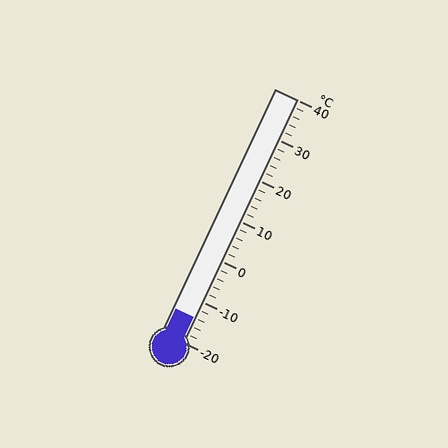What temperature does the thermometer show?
The thermometer shows approximately -14°C.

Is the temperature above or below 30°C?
The temperature is below 30°C.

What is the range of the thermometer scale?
The thermometer scale ranges from -20°C to 40°C.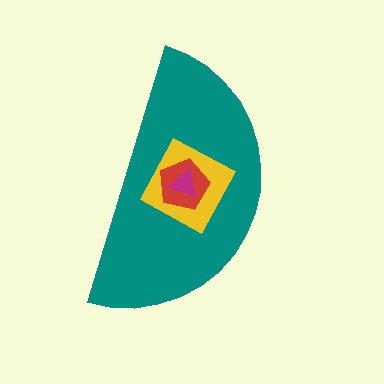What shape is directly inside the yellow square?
The red pentagon.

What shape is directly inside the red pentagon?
The magenta triangle.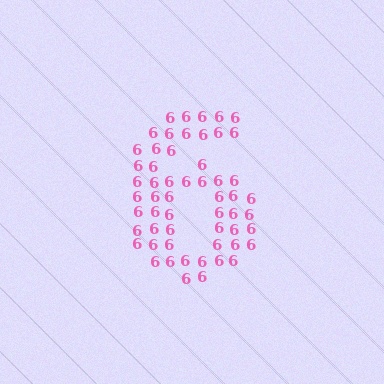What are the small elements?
The small elements are digit 6's.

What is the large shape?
The large shape is the digit 6.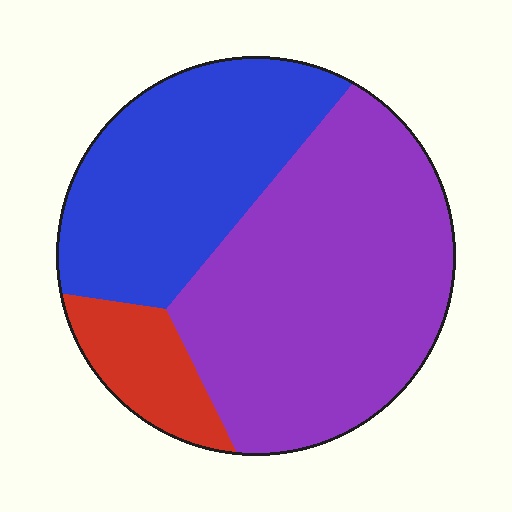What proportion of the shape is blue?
Blue covers 35% of the shape.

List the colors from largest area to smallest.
From largest to smallest: purple, blue, red.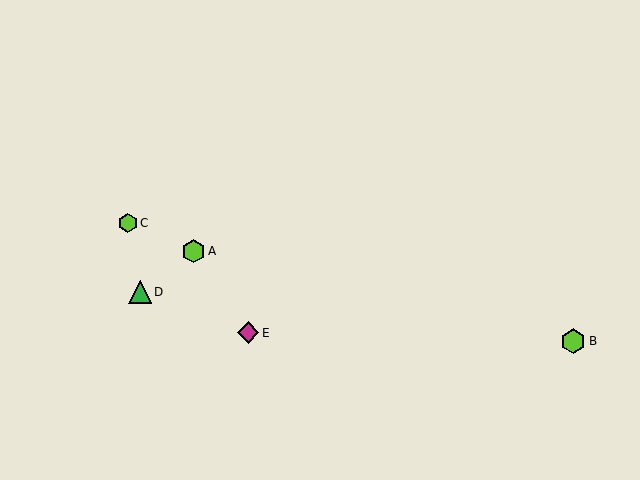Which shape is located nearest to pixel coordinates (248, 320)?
The magenta diamond (labeled E) at (248, 333) is nearest to that location.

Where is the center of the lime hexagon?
The center of the lime hexagon is at (194, 251).